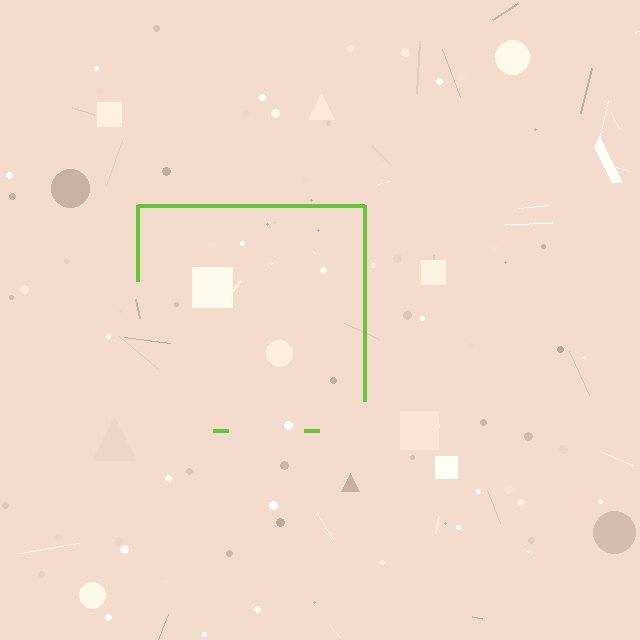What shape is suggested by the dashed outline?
The dashed outline suggests a square.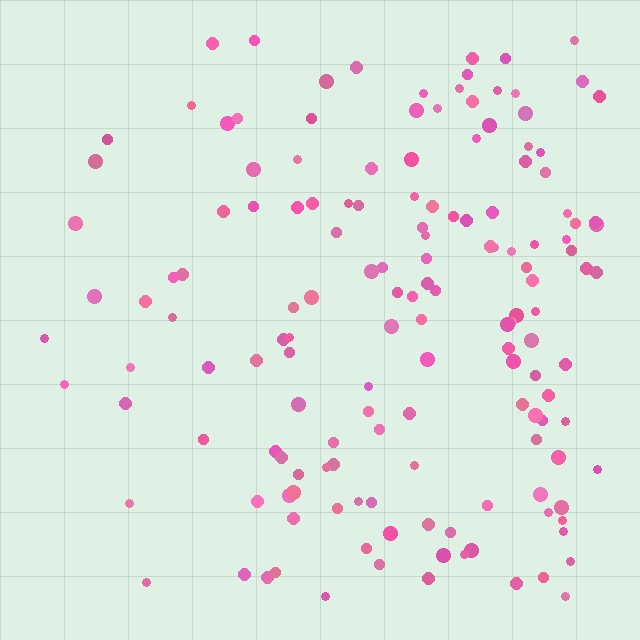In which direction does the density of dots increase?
From left to right, with the right side densest.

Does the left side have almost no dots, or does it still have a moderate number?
Still a moderate number, just noticeably fewer than the right.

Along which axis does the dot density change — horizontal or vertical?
Horizontal.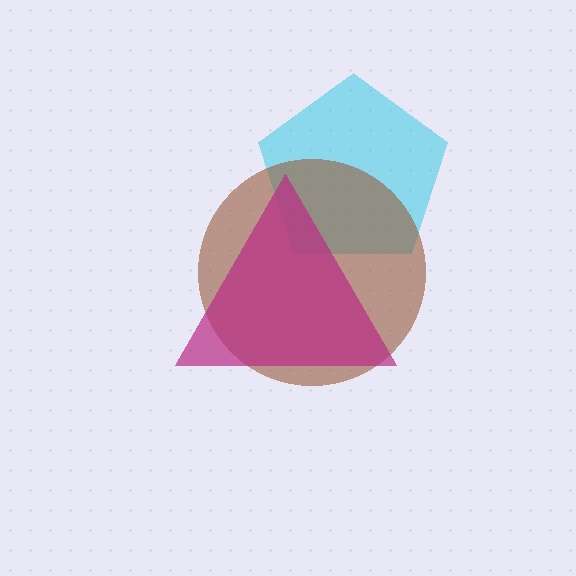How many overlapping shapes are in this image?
There are 3 overlapping shapes in the image.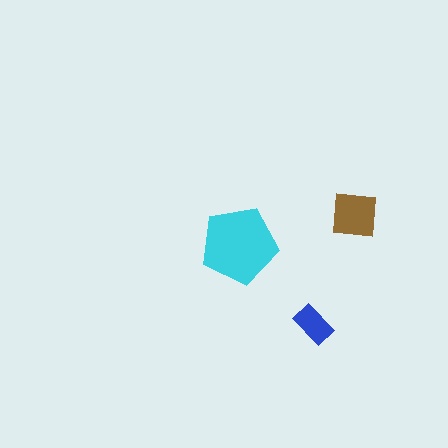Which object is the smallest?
The blue rectangle.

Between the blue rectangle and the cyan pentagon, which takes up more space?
The cyan pentagon.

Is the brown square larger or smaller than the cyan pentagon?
Smaller.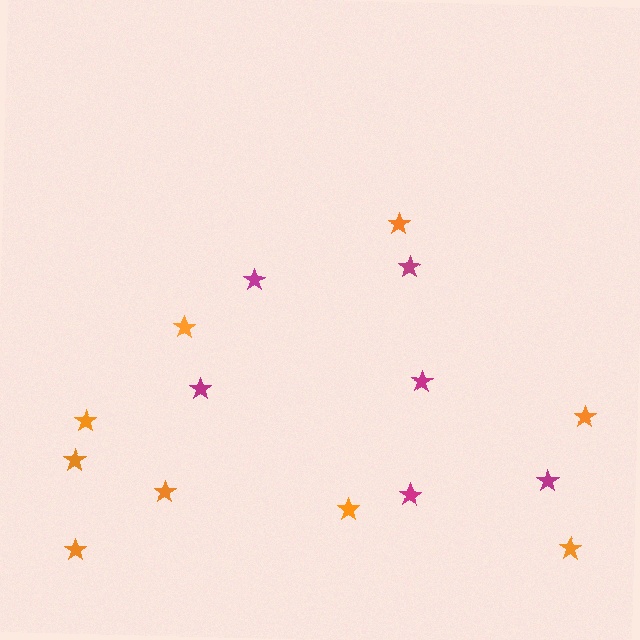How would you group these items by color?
There are 2 groups: one group of magenta stars (6) and one group of orange stars (9).